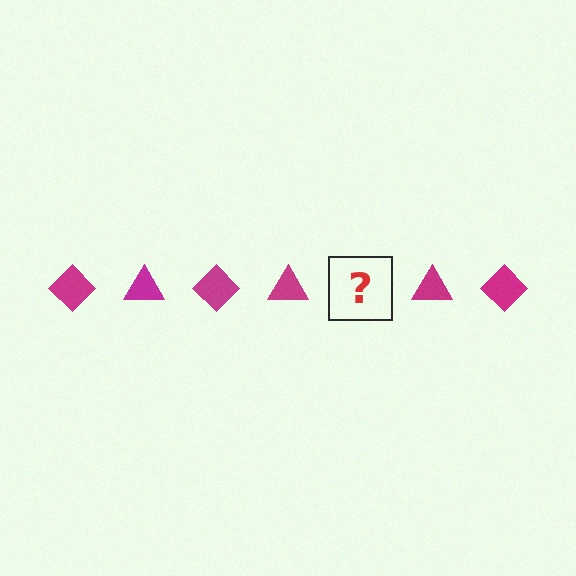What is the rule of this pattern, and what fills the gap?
The rule is that the pattern cycles through diamond, triangle shapes in magenta. The gap should be filled with a magenta diamond.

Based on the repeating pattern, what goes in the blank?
The blank should be a magenta diamond.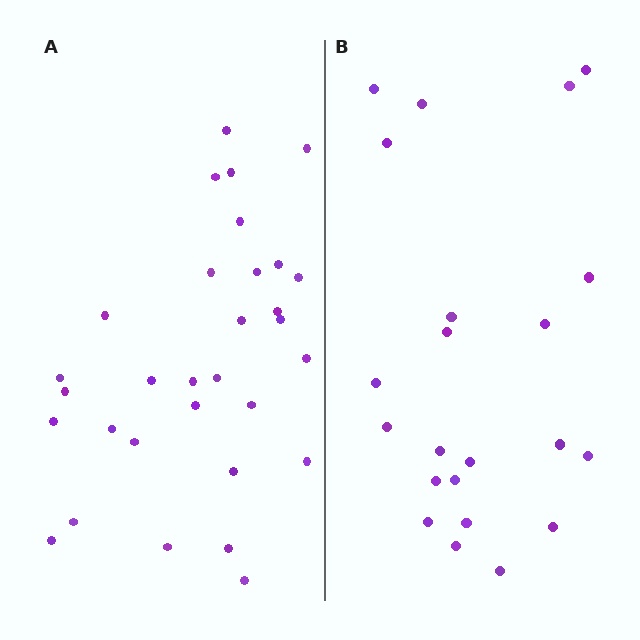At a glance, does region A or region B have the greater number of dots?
Region A (the left region) has more dots.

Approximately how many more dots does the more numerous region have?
Region A has roughly 8 or so more dots than region B.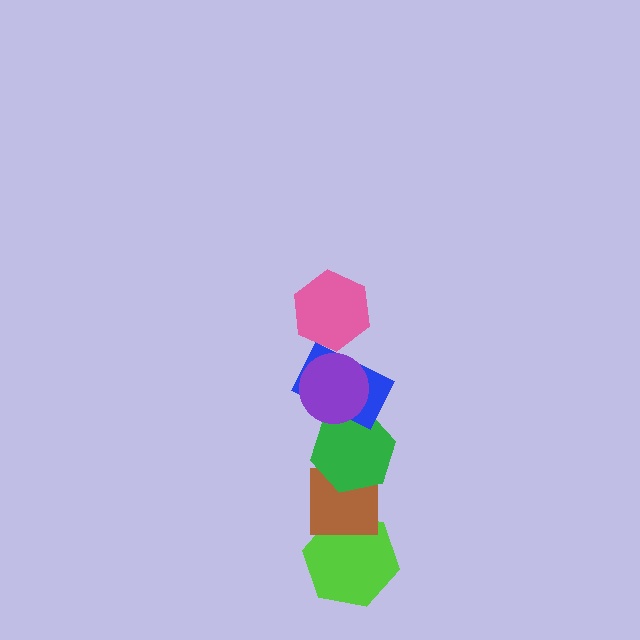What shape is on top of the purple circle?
The pink hexagon is on top of the purple circle.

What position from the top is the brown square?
The brown square is 5th from the top.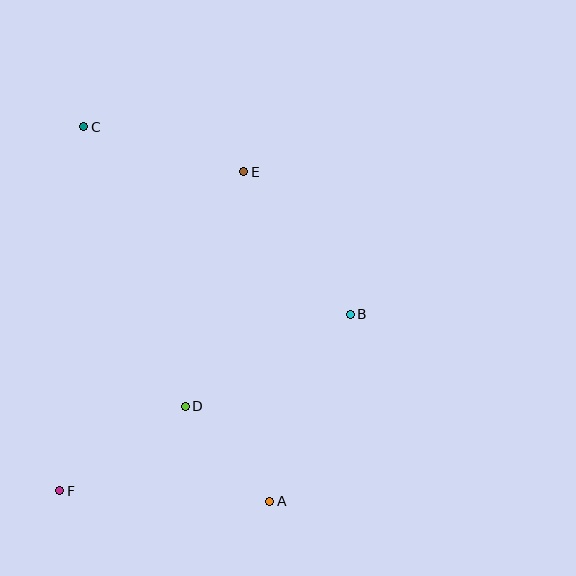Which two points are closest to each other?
Points A and D are closest to each other.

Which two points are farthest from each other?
Points A and C are farthest from each other.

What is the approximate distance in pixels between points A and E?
The distance between A and E is approximately 331 pixels.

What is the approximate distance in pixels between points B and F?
The distance between B and F is approximately 340 pixels.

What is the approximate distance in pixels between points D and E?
The distance between D and E is approximately 242 pixels.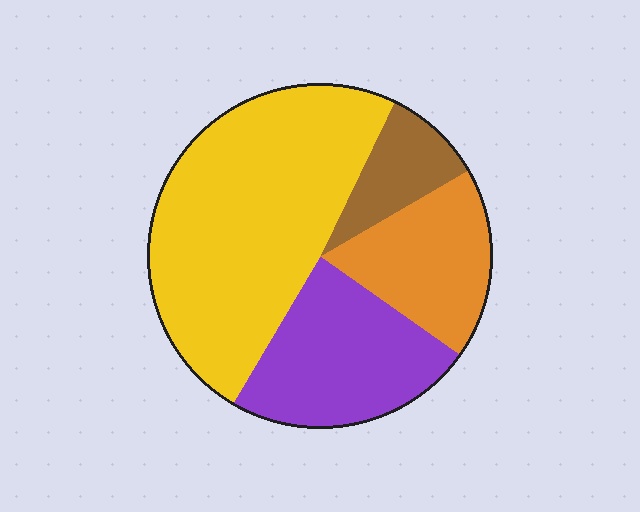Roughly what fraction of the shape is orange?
Orange takes up between a sixth and a third of the shape.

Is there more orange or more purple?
Purple.